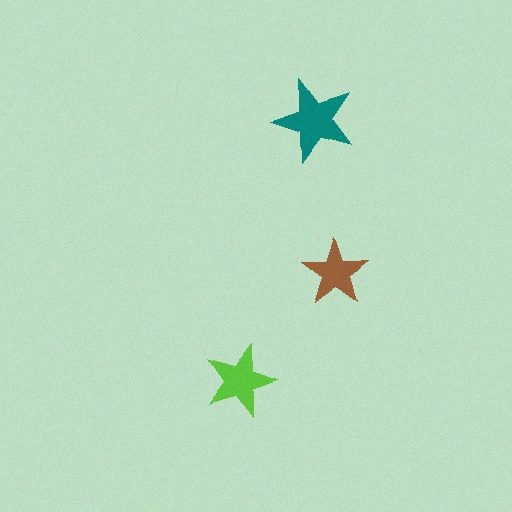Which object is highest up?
The teal star is topmost.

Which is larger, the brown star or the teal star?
The teal one.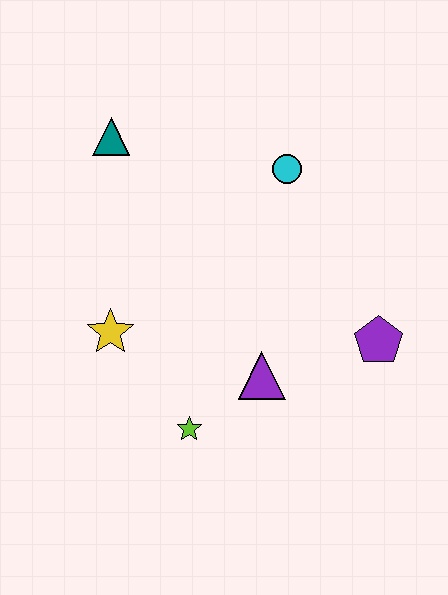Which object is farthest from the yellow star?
The purple pentagon is farthest from the yellow star.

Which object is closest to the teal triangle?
The cyan circle is closest to the teal triangle.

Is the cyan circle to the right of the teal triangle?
Yes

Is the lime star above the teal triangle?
No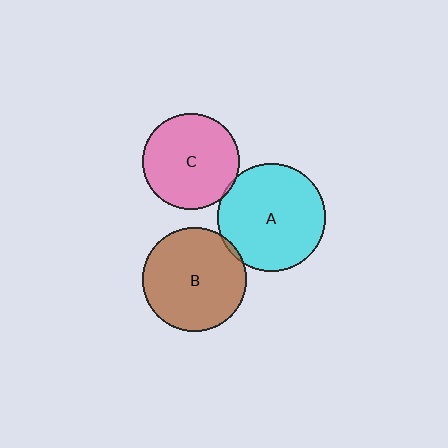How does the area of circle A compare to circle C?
Approximately 1.2 times.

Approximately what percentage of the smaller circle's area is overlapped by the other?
Approximately 5%.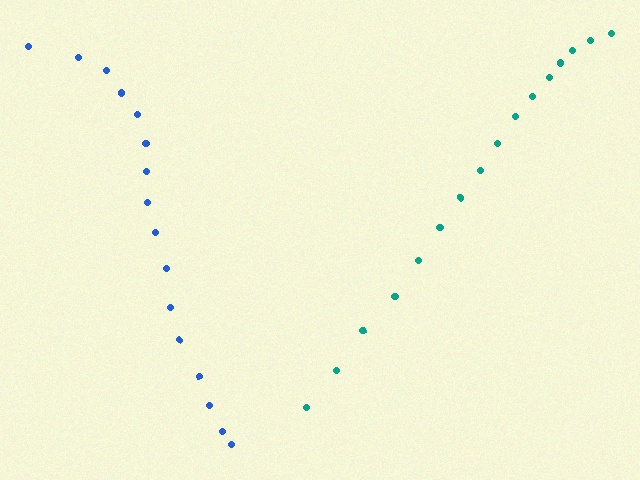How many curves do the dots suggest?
There are 2 distinct paths.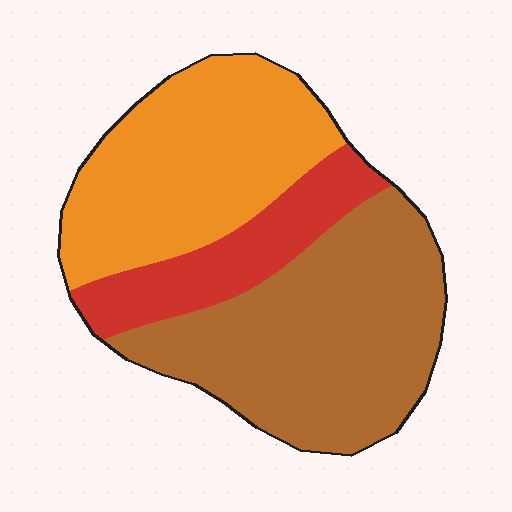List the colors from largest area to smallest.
From largest to smallest: brown, orange, red.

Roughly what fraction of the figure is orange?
Orange takes up about three eighths (3/8) of the figure.